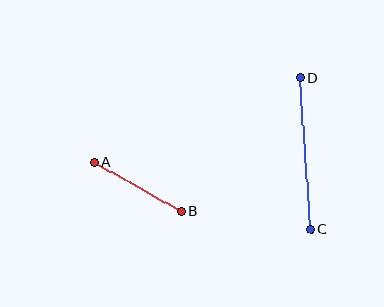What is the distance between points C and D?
The distance is approximately 152 pixels.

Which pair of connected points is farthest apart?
Points C and D are farthest apart.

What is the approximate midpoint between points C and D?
The midpoint is at approximately (305, 153) pixels.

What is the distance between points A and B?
The distance is approximately 100 pixels.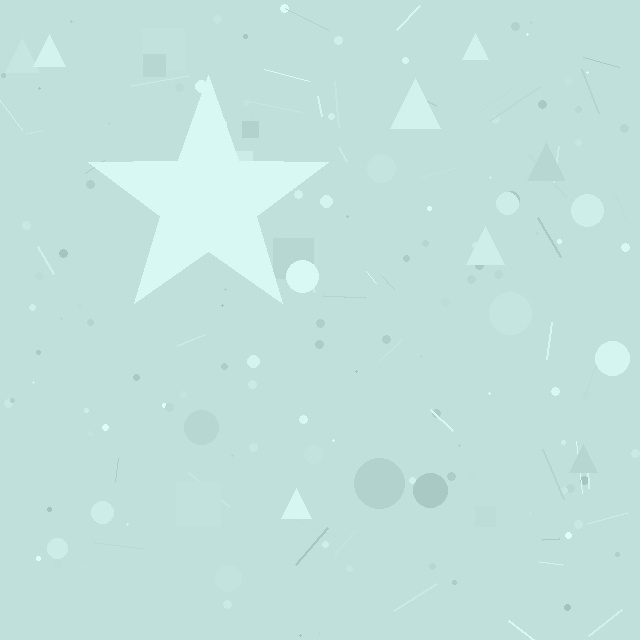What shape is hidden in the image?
A star is hidden in the image.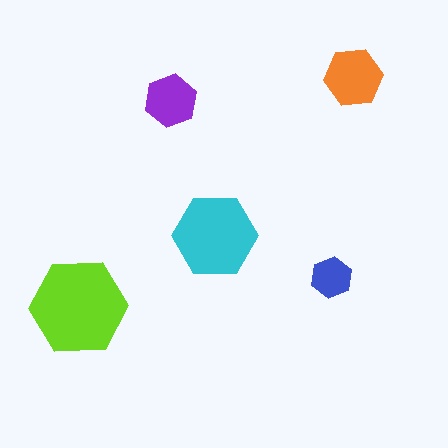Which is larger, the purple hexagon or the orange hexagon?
The orange one.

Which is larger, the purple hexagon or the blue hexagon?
The purple one.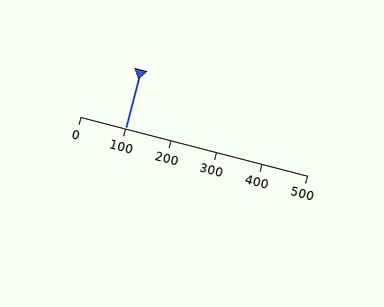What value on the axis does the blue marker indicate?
The marker indicates approximately 100.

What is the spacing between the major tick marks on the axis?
The major ticks are spaced 100 apart.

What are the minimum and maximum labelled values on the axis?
The axis runs from 0 to 500.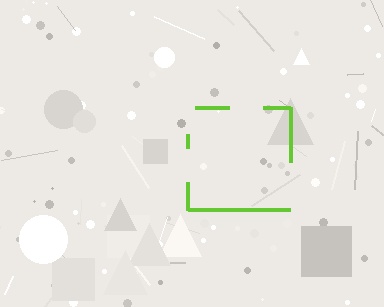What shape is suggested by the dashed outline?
The dashed outline suggests a square.